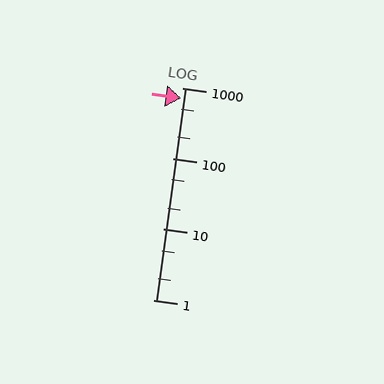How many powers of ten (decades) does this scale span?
The scale spans 3 decades, from 1 to 1000.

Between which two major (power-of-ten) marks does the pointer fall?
The pointer is between 100 and 1000.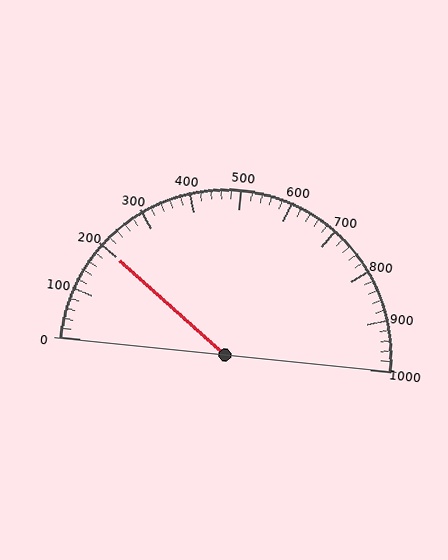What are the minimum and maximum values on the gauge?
The gauge ranges from 0 to 1000.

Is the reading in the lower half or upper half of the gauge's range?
The reading is in the lower half of the range (0 to 1000).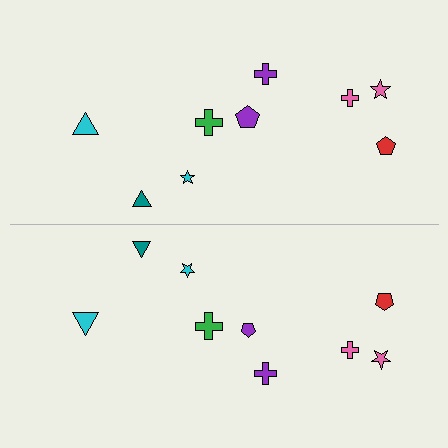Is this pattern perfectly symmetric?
No, the pattern is not perfectly symmetric. The purple pentagon on the bottom side has a different size than its mirror counterpart.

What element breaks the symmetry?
The purple pentagon on the bottom side has a different size than its mirror counterpart.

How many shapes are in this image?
There are 18 shapes in this image.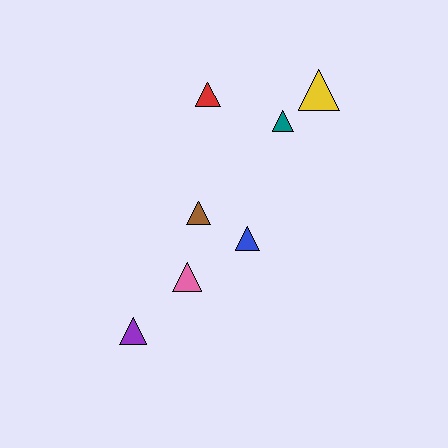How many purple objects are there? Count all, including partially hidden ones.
There is 1 purple object.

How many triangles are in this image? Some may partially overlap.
There are 7 triangles.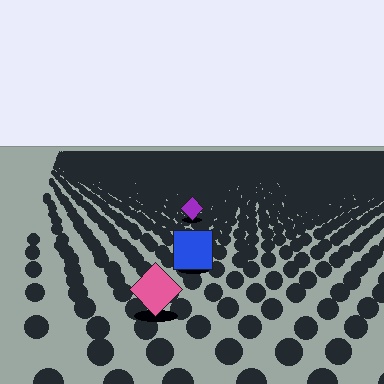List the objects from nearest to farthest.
From nearest to farthest: the pink diamond, the blue square, the purple diamond.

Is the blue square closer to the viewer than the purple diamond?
Yes. The blue square is closer — you can tell from the texture gradient: the ground texture is coarser near it.